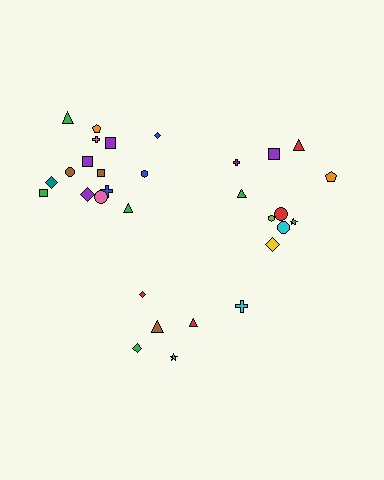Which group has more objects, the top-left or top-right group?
The top-left group.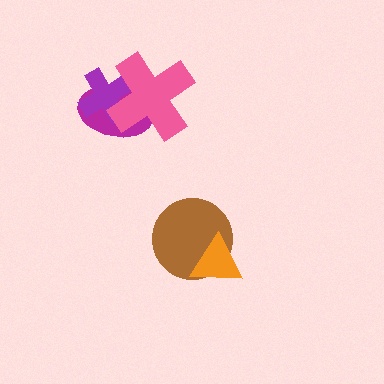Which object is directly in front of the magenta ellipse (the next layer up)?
The purple cross is directly in front of the magenta ellipse.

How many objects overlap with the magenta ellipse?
2 objects overlap with the magenta ellipse.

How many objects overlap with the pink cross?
2 objects overlap with the pink cross.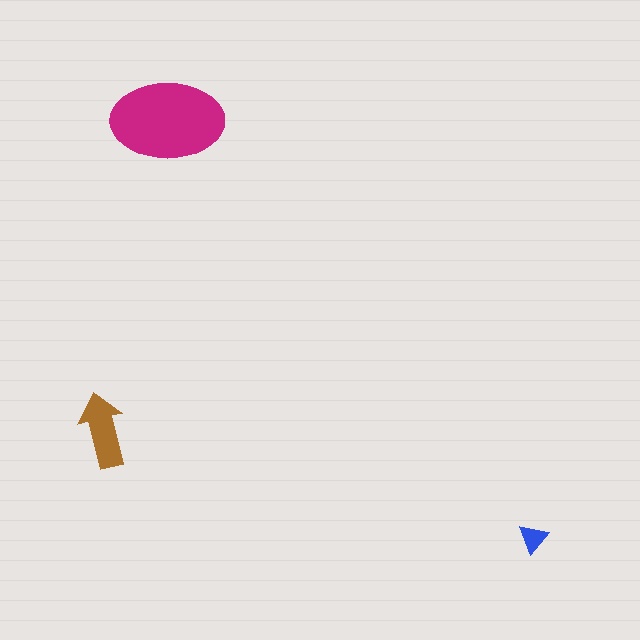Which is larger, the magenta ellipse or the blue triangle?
The magenta ellipse.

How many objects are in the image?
There are 3 objects in the image.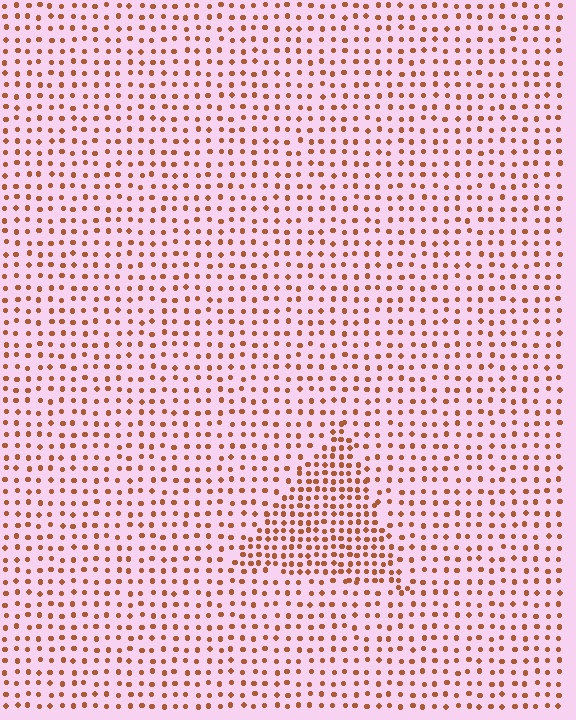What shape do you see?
I see a triangle.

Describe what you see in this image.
The image contains small brown elements arranged at two different densities. A triangle-shaped region is visible where the elements are more densely packed than the surrounding area.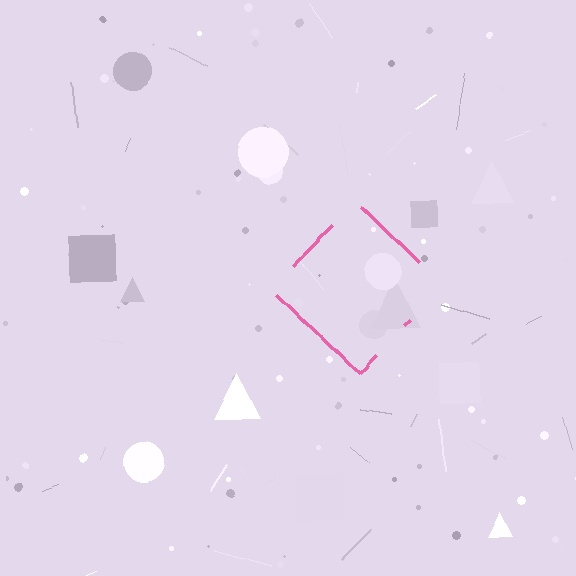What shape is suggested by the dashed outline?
The dashed outline suggests a diamond.